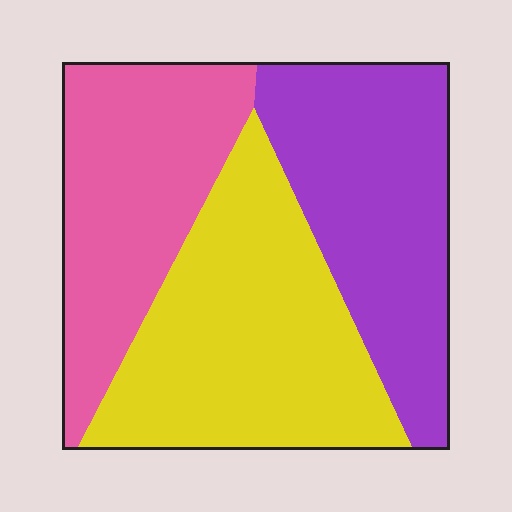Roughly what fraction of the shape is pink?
Pink covers about 30% of the shape.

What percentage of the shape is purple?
Purple takes up about one third (1/3) of the shape.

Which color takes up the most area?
Yellow, at roughly 40%.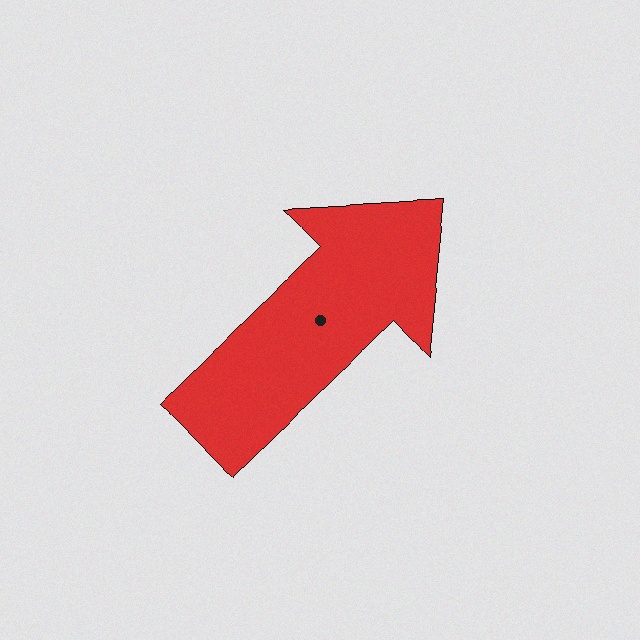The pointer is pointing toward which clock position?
Roughly 2 o'clock.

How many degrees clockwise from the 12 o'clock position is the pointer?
Approximately 46 degrees.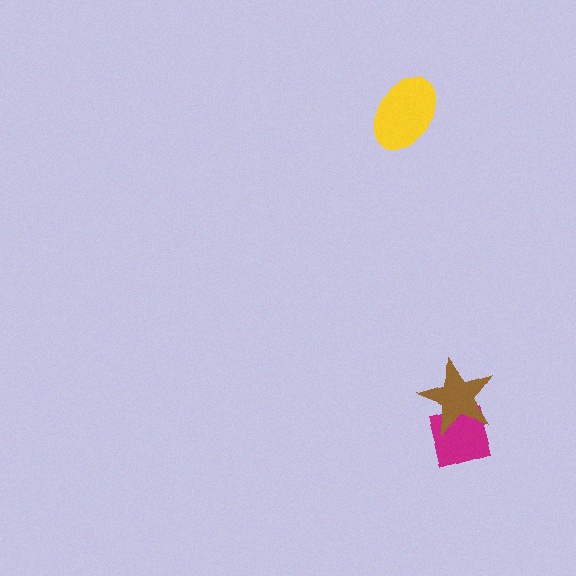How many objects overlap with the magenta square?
1 object overlaps with the magenta square.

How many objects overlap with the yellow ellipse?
0 objects overlap with the yellow ellipse.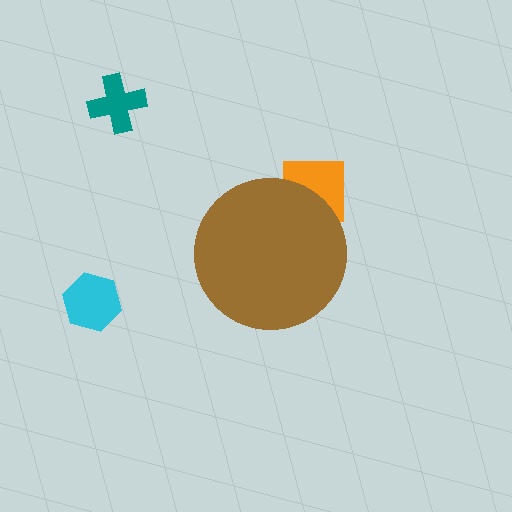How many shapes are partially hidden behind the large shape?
2 shapes are partially hidden.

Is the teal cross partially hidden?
No, the teal cross is fully visible.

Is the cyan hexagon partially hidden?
No, the cyan hexagon is fully visible.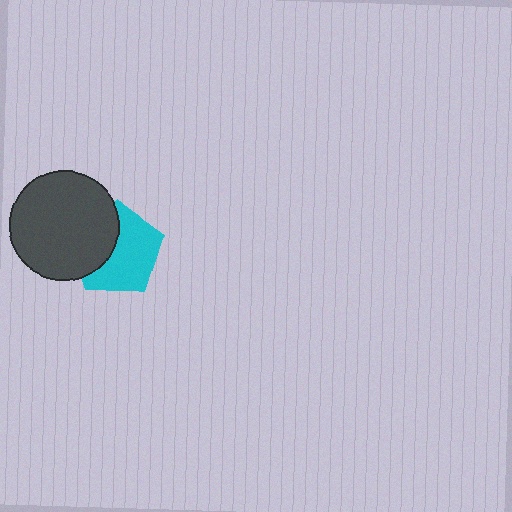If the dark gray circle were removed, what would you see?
You would see the complete cyan pentagon.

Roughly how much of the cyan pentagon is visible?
About half of it is visible (roughly 61%).